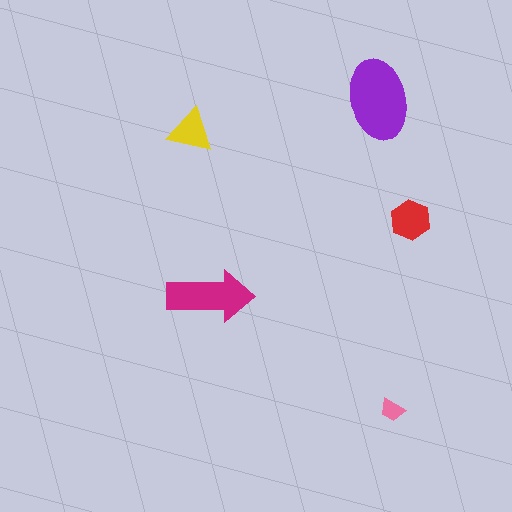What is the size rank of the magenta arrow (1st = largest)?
2nd.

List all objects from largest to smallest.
The purple ellipse, the magenta arrow, the red hexagon, the yellow triangle, the pink trapezoid.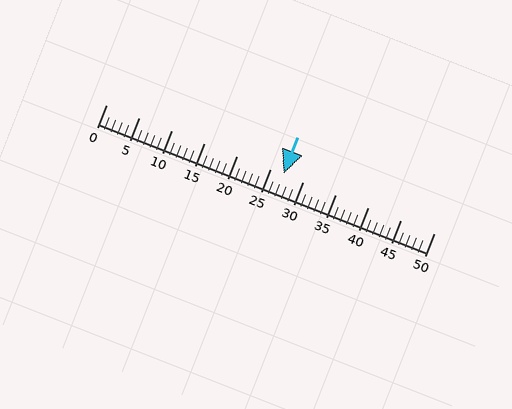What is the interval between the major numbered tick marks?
The major tick marks are spaced 5 units apart.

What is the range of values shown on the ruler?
The ruler shows values from 0 to 50.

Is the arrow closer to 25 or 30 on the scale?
The arrow is closer to 25.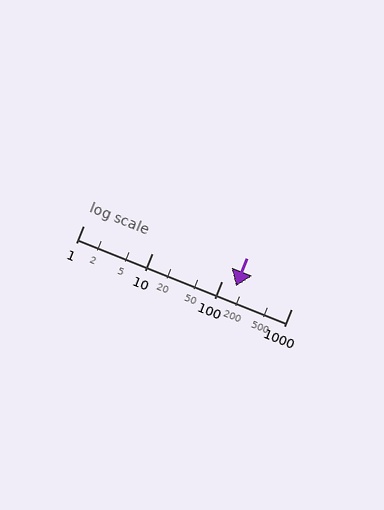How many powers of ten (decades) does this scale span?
The scale spans 3 decades, from 1 to 1000.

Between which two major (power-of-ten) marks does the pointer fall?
The pointer is between 100 and 1000.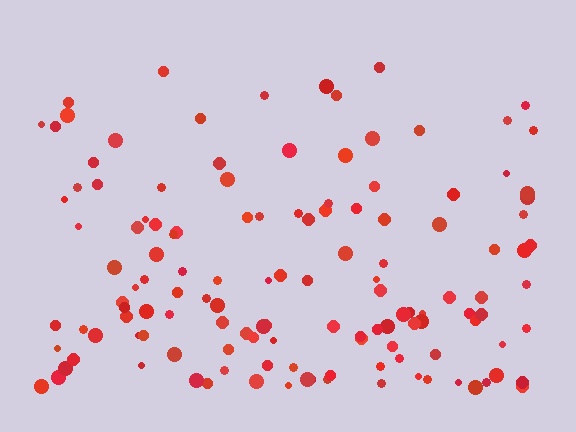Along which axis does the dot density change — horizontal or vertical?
Vertical.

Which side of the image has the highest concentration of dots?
The bottom.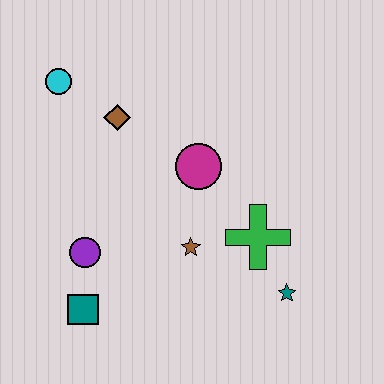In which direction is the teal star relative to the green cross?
The teal star is below the green cross.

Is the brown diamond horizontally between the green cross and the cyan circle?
Yes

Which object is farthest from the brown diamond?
The teal star is farthest from the brown diamond.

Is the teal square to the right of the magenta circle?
No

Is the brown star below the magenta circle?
Yes